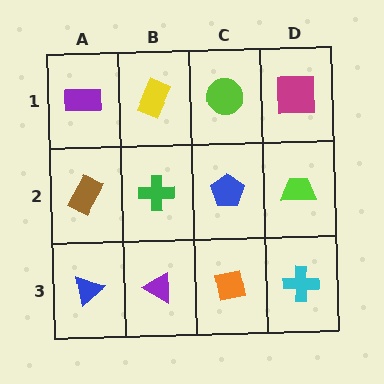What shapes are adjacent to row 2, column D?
A magenta square (row 1, column D), a cyan cross (row 3, column D), a blue pentagon (row 2, column C).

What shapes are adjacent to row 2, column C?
A lime circle (row 1, column C), an orange square (row 3, column C), a green cross (row 2, column B), a lime trapezoid (row 2, column D).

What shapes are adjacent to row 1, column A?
A brown rectangle (row 2, column A), a yellow rectangle (row 1, column B).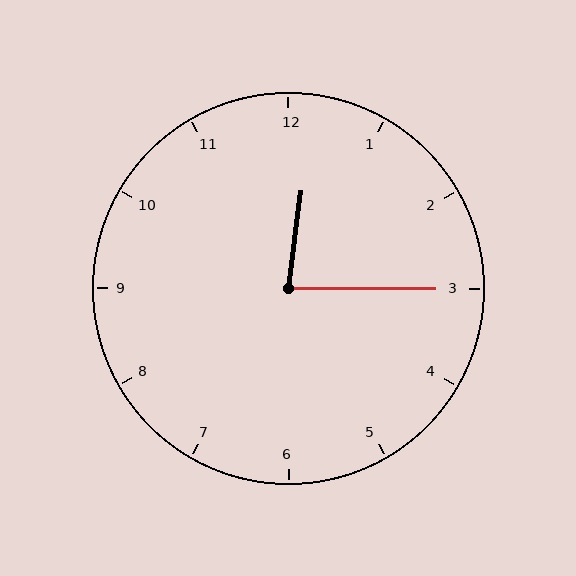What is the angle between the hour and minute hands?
Approximately 82 degrees.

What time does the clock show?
12:15.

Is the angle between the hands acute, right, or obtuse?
It is acute.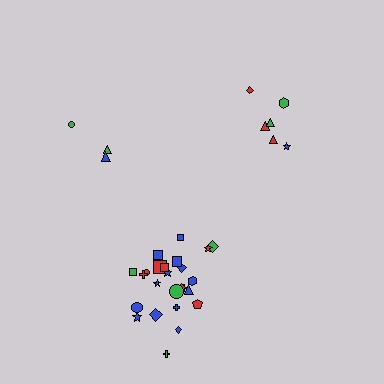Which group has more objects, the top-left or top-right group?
The top-right group.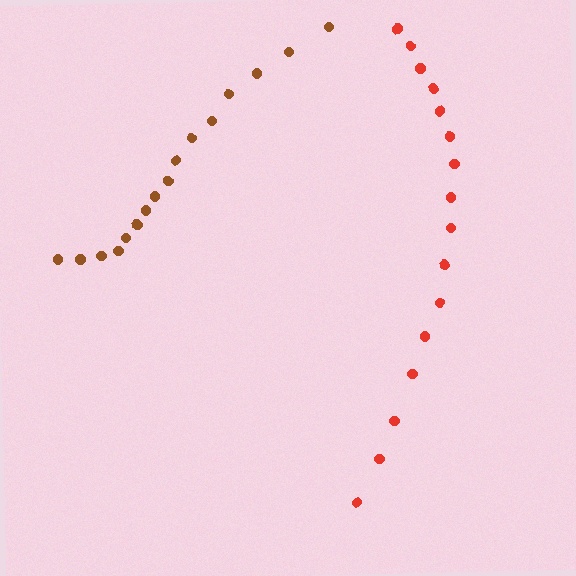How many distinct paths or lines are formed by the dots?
There are 2 distinct paths.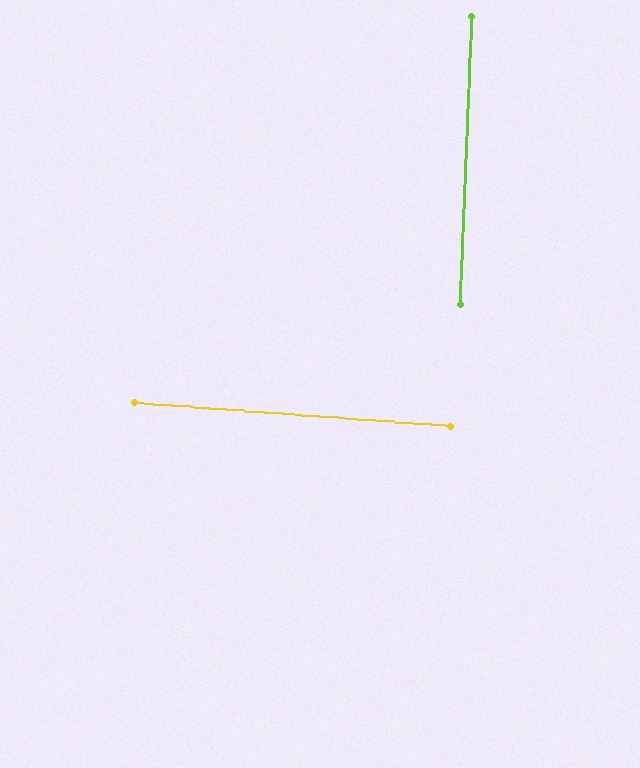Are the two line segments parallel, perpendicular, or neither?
Perpendicular — they meet at approximately 88°.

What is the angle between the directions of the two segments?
Approximately 88 degrees.